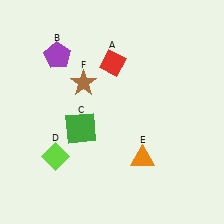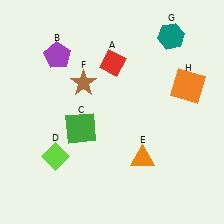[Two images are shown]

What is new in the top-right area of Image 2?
A teal hexagon (G) was added in the top-right area of Image 2.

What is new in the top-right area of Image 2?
An orange square (H) was added in the top-right area of Image 2.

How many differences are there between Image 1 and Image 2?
There are 2 differences between the two images.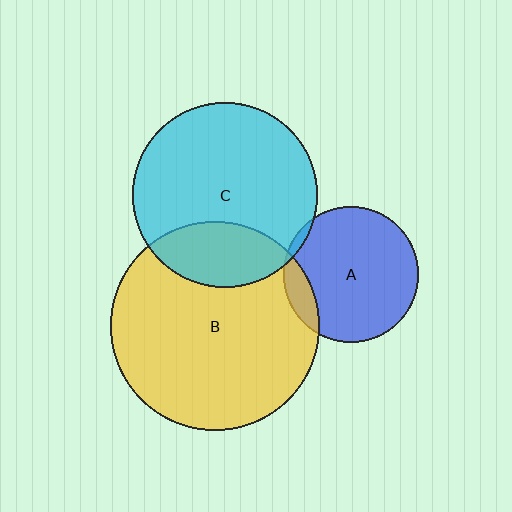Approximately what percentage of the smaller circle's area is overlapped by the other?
Approximately 25%.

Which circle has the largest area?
Circle B (yellow).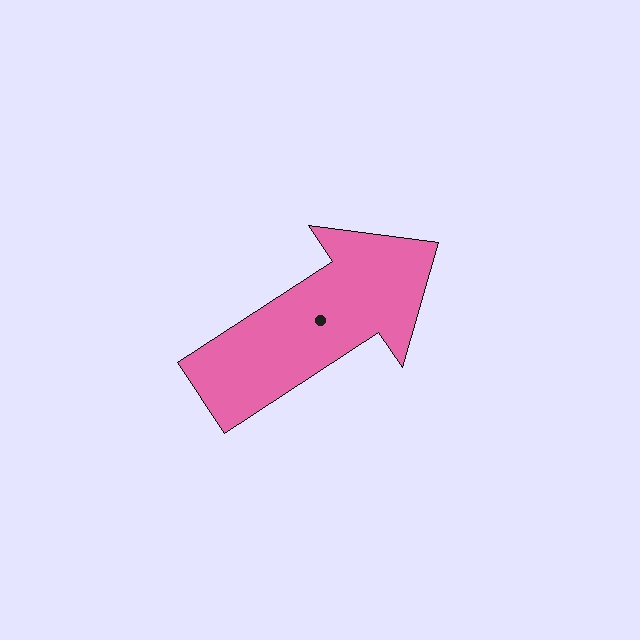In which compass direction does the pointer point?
Northeast.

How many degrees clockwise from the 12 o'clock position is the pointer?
Approximately 57 degrees.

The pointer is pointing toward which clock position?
Roughly 2 o'clock.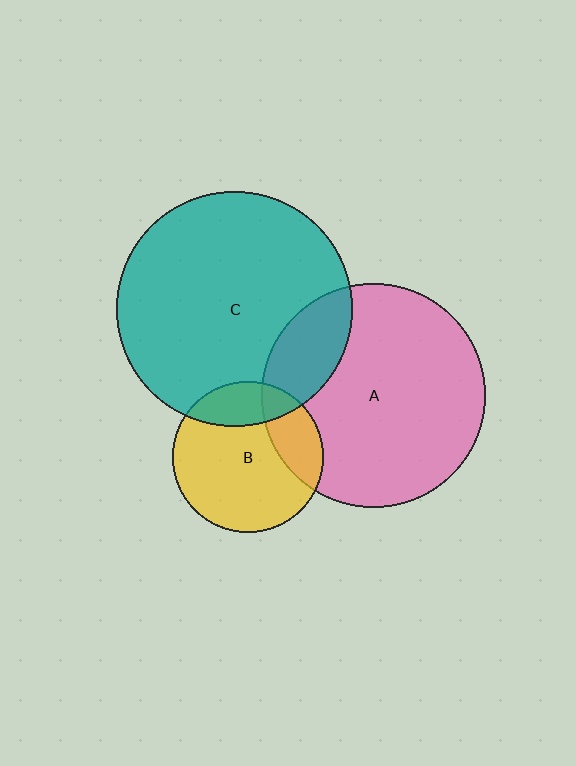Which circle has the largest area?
Circle C (teal).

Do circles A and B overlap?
Yes.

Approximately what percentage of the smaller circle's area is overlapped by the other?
Approximately 20%.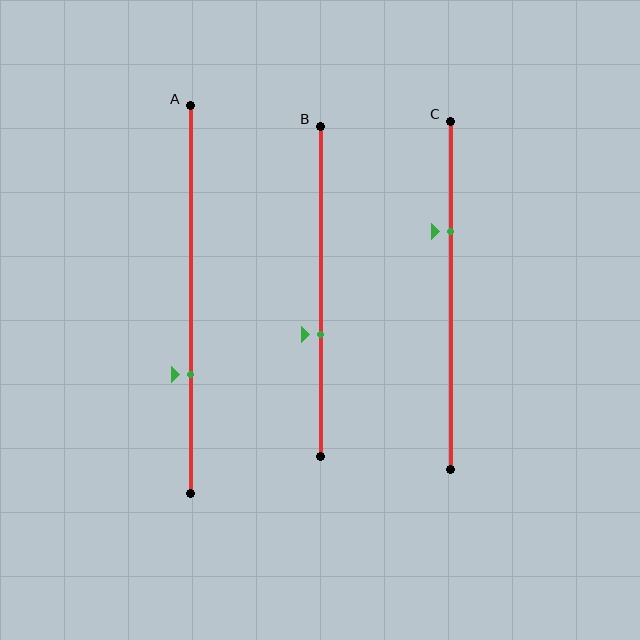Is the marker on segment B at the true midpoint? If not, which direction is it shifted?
No, the marker on segment B is shifted downward by about 13% of the segment length.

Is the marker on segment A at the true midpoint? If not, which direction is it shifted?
No, the marker on segment A is shifted downward by about 19% of the segment length.